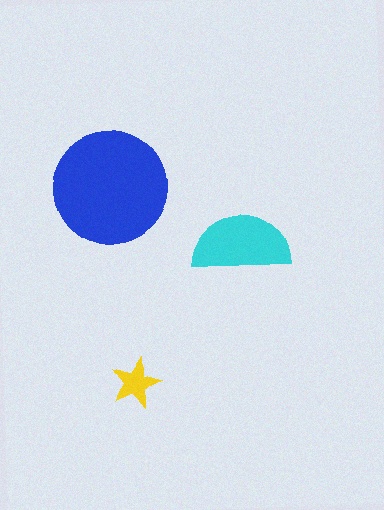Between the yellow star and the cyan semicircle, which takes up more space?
The cyan semicircle.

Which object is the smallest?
The yellow star.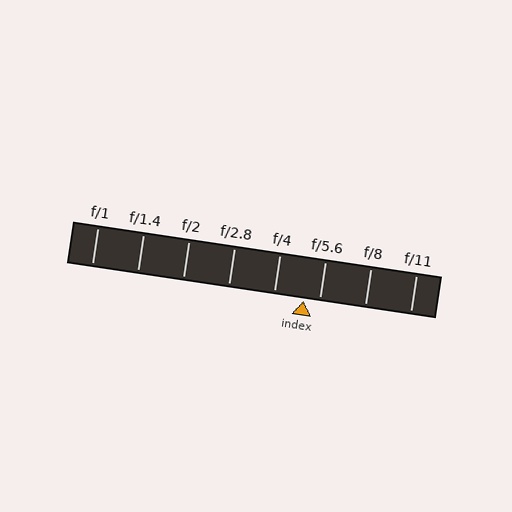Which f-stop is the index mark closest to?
The index mark is closest to f/5.6.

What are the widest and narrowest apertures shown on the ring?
The widest aperture shown is f/1 and the narrowest is f/11.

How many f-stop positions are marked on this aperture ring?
There are 8 f-stop positions marked.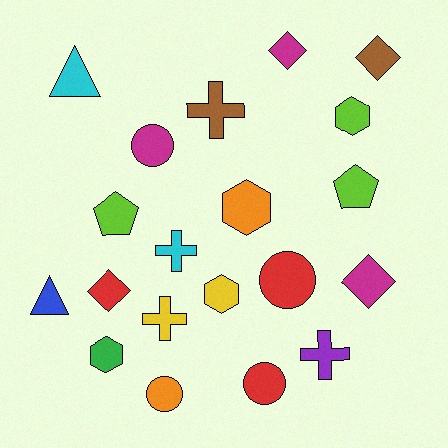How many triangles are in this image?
There are 2 triangles.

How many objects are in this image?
There are 20 objects.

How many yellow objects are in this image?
There are 2 yellow objects.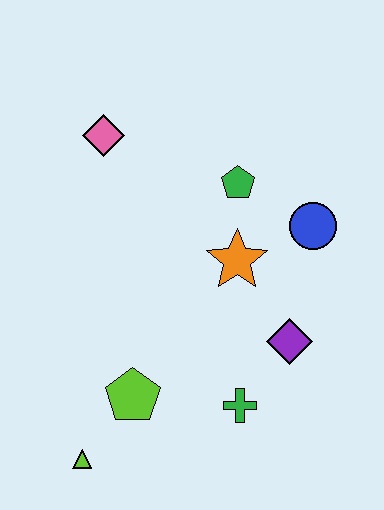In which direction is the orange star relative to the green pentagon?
The orange star is below the green pentagon.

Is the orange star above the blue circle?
No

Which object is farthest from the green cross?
The pink diamond is farthest from the green cross.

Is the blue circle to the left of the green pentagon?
No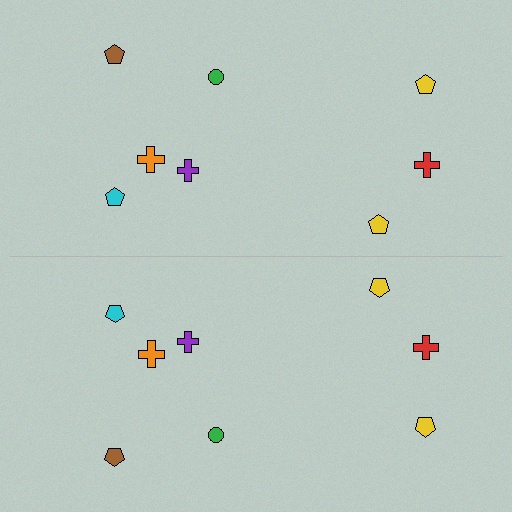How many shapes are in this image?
There are 16 shapes in this image.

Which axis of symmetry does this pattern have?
The pattern has a horizontal axis of symmetry running through the center of the image.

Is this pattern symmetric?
Yes, this pattern has bilateral (reflection) symmetry.